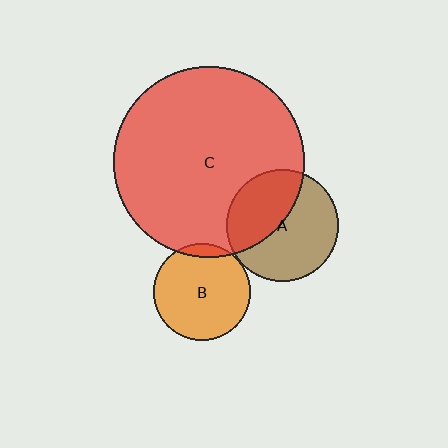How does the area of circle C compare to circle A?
Approximately 2.9 times.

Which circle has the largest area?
Circle C (red).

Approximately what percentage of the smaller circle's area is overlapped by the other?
Approximately 40%.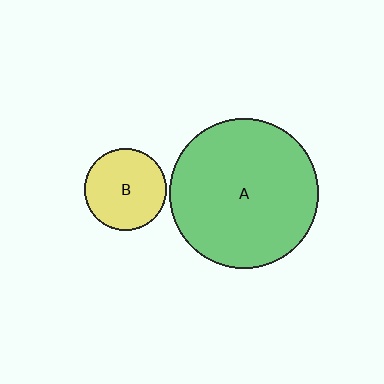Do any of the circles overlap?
No, none of the circles overlap.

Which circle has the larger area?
Circle A (green).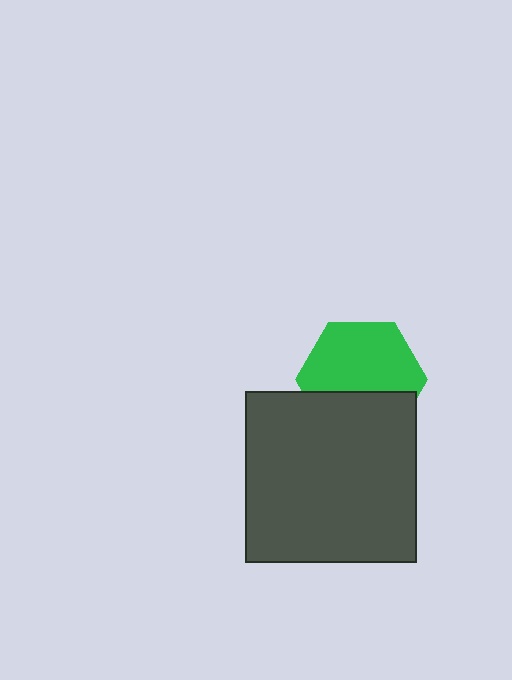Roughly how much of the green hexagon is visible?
About half of it is visible (roughly 63%).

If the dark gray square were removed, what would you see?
You would see the complete green hexagon.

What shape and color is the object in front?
The object in front is a dark gray square.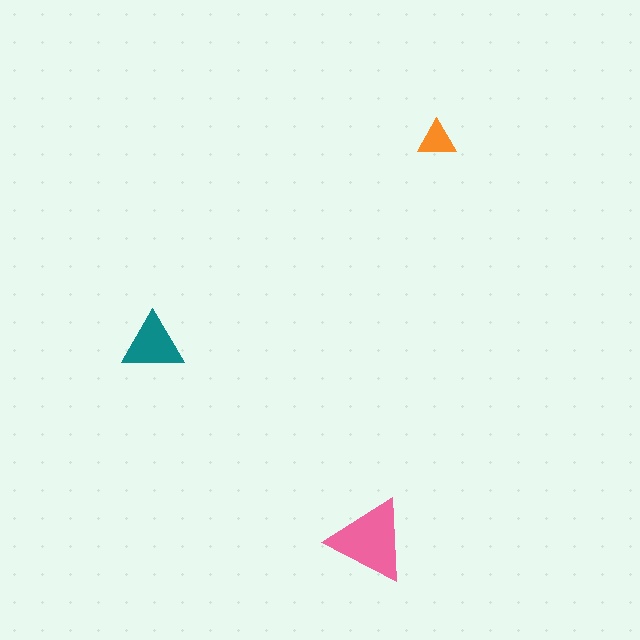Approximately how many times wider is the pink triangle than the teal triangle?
About 1.5 times wider.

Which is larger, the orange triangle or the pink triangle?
The pink one.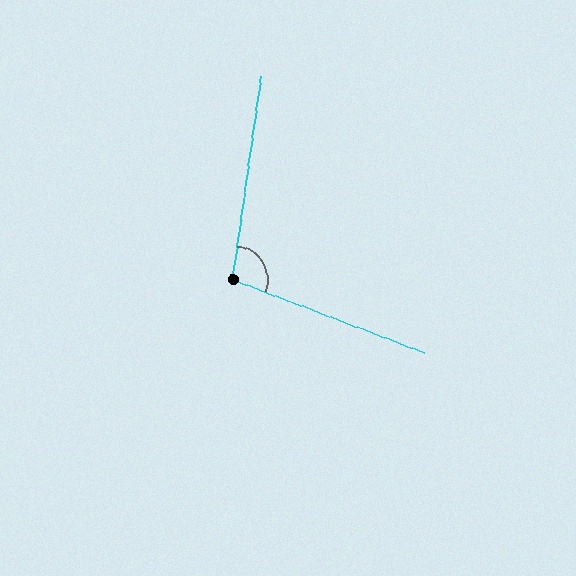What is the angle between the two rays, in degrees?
Approximately 103 degrees.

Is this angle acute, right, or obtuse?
It is obtuse.